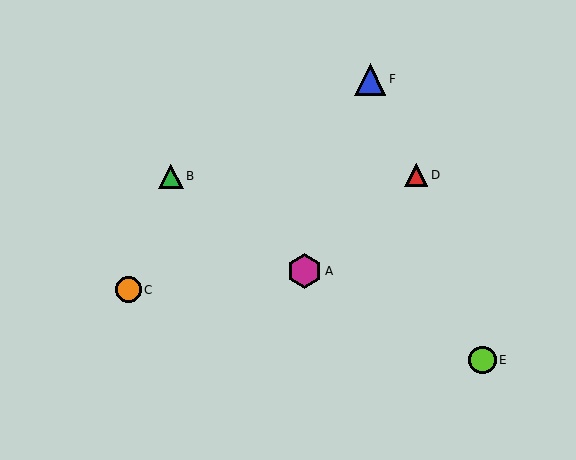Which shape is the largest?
The magenta hexagon (labeled A) is the largest.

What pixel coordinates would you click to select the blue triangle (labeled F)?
Click at (370, 79) to select the blue triangle F.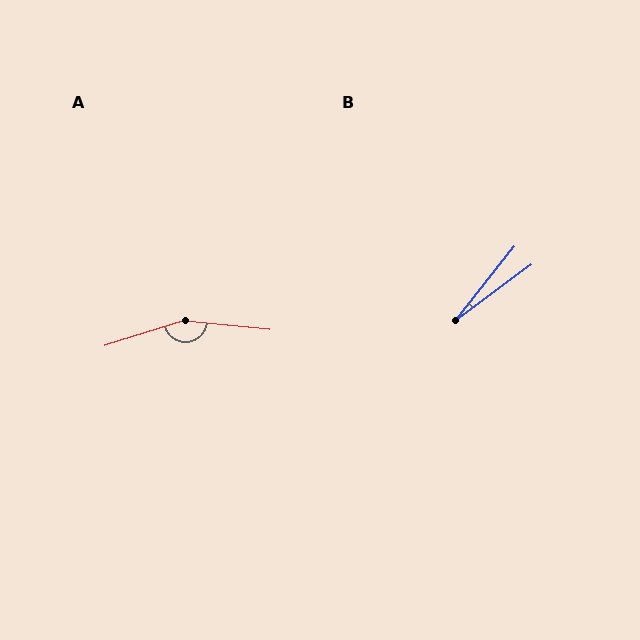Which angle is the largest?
A, at approximately 157 degrees.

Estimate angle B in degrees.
Approximately 15 degrees.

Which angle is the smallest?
B, at approximately 15 degrees.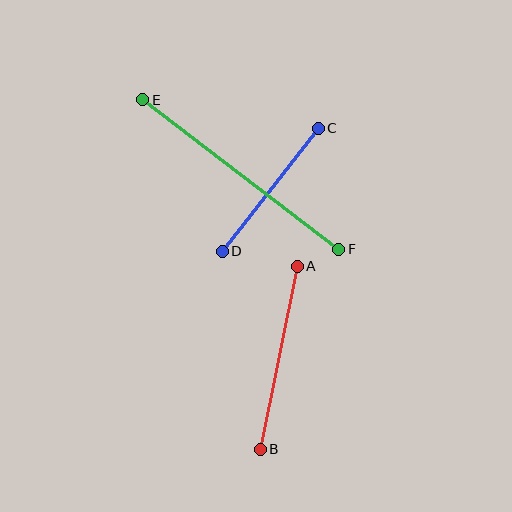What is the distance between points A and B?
The distance is approximately 187 pixels.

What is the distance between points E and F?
The distance is approximately 247 pixels.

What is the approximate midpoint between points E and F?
The midpoint is at approximately (241, 174) pixels.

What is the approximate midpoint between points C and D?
The midpoint is at approximately (270, 190) pixels.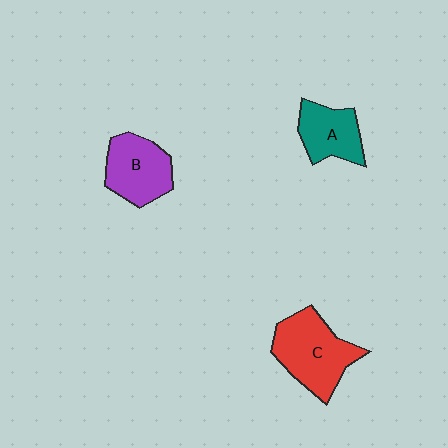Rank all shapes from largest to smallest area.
From largest to smallest: C (red), B (purple), A (teal).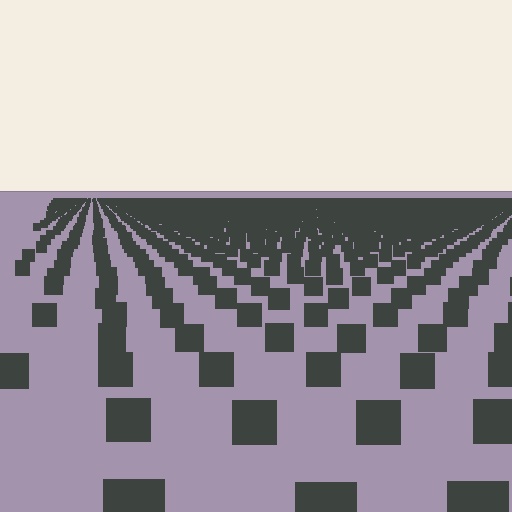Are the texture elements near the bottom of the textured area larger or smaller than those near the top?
Larger. Near the bottom, elements are closer to the viewer and appear at a bigger on-screen size.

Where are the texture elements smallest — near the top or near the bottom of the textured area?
Near the top.